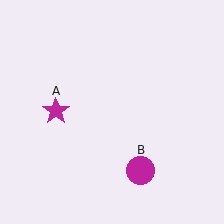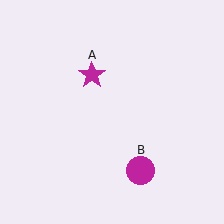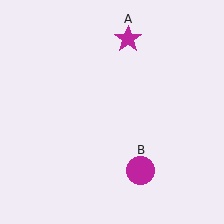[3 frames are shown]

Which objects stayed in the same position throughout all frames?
Magenta circle (object B) remained stationary.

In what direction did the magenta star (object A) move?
The magenta star (object A) moved up and to the right.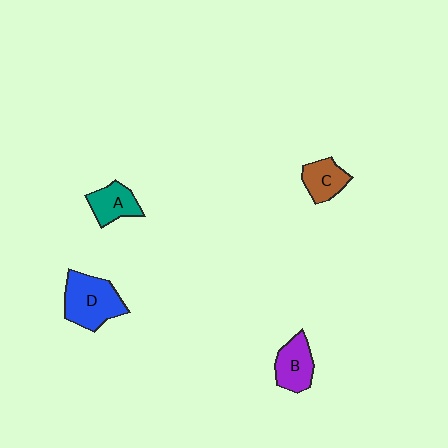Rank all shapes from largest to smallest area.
From largest to smallest: D (blue), B (purple), A (teal), C (brown).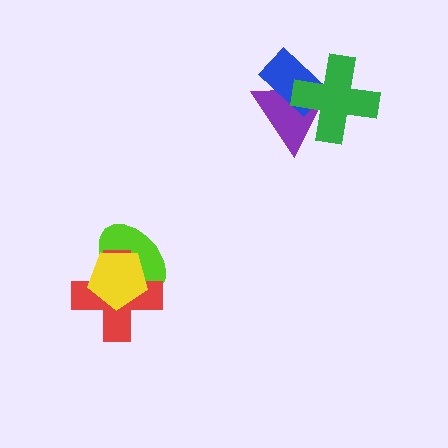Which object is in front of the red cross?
The yellow pentagon is in front of the red cross.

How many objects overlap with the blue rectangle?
2 objects overlap with the blue rectangle.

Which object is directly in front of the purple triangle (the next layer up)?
The blue rectangle is directly in front of the purple triangle.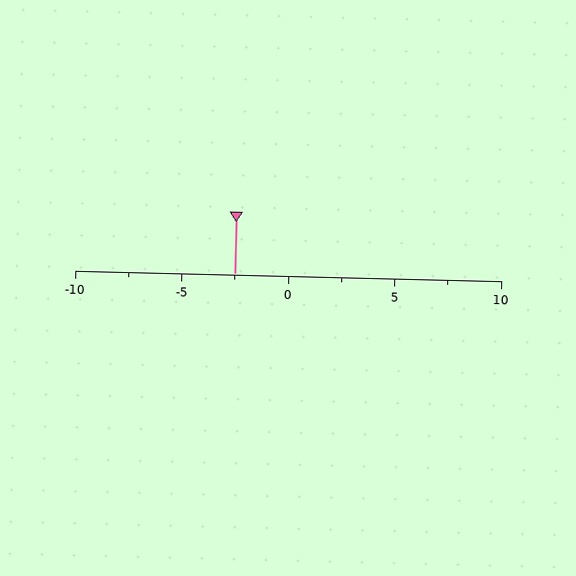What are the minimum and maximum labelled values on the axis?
The axis runs from -10 to 10.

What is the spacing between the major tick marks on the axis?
The major ticks are spaced 5 apart.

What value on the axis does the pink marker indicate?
The marker indicates approximately -2.5.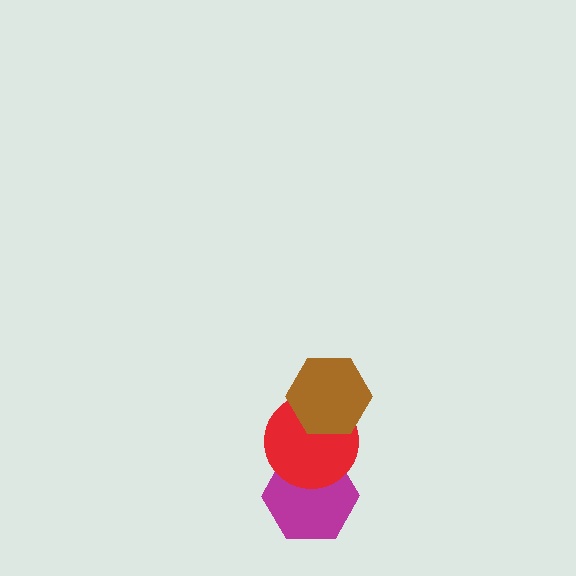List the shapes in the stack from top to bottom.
From top to bottom: the brown hexagon, the red circle, the magenta hexagon.